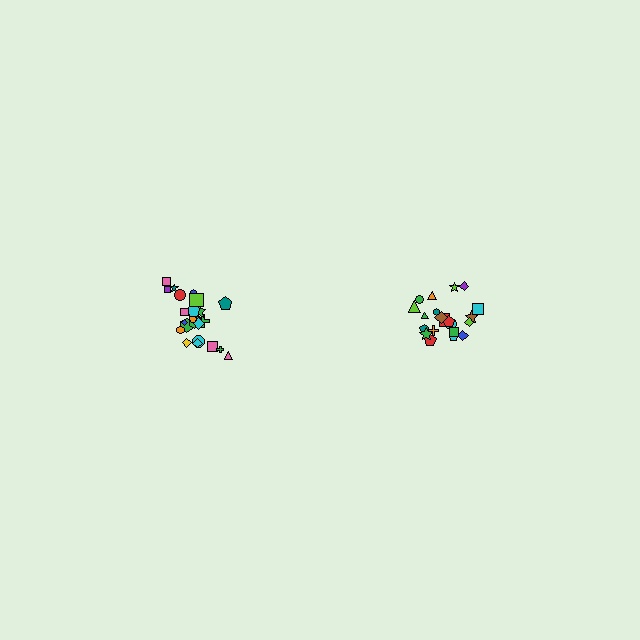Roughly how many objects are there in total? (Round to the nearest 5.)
Roughly 45 objects in total.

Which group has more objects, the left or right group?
The left group.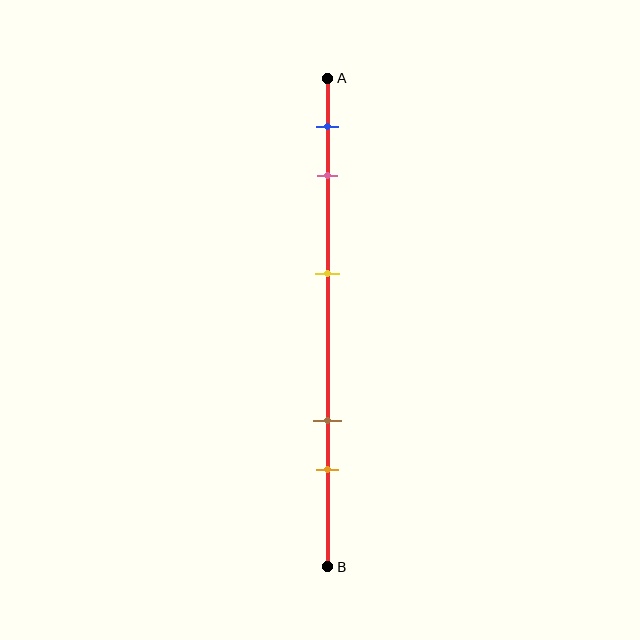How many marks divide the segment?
There are 5 marks dividing the segment.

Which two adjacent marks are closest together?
The blue and pink marks are the closest adjacent pair.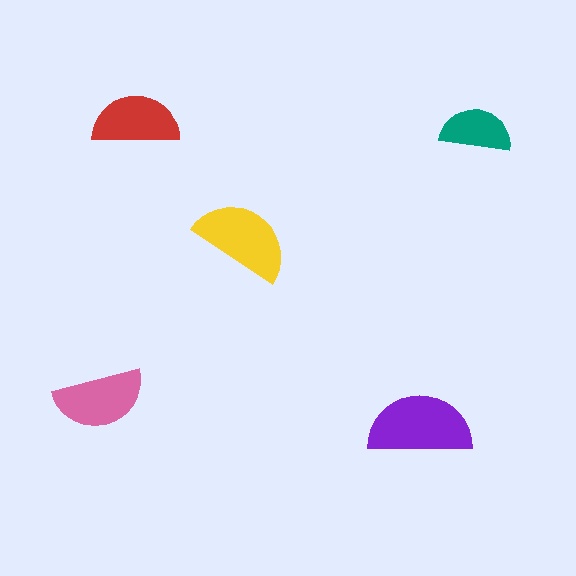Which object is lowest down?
The purple semicircle is bottommost.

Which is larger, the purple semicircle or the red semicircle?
The purple one.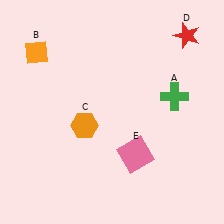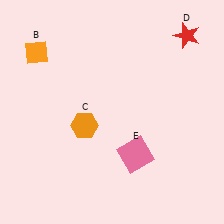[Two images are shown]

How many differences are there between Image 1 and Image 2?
There is 1 difference between the two images.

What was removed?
The green cross (A) was removed in Image 2.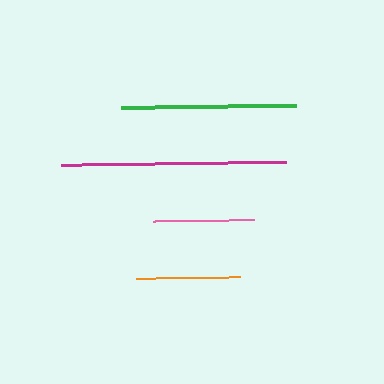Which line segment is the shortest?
The pink line is the shortest at approximately 101 pixels.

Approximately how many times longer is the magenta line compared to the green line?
The magenta line is approximately 1.3 times the length of the green line.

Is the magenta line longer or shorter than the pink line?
The magenta line is longer than the pink line.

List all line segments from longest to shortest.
From longest to shortest: magenta, green, orange, pink.